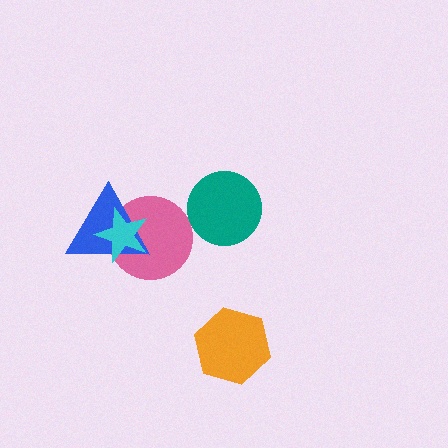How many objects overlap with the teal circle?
0 objects overlap with the teal circle.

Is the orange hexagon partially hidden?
No, no other shape covers it.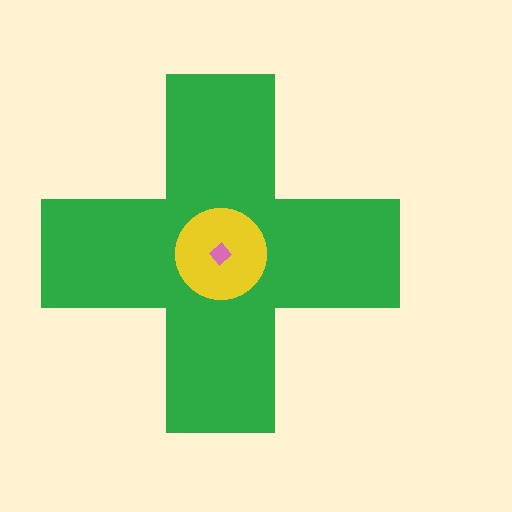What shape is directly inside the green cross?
The yellow circle.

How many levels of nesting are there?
3.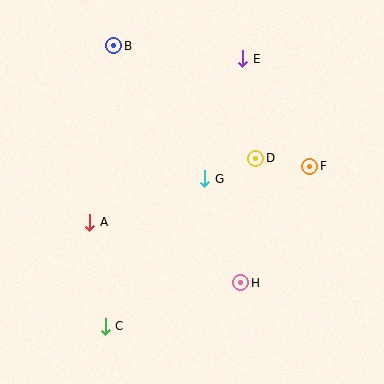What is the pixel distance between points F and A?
The distance between F and A is 227 pixels.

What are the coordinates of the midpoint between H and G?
The midpoint between H and G is at (223, 231).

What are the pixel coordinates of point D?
Point D is at (256, 158).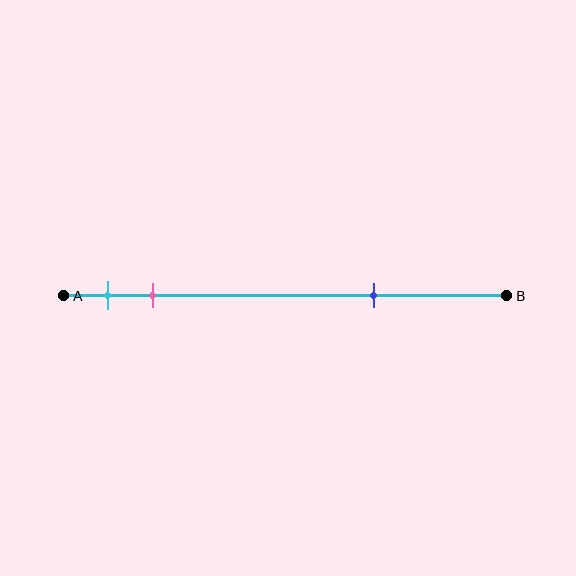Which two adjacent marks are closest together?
The cyan and pink marks are the closest adjacent pair.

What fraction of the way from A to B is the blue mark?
The blue mark is approximately 70% (0.7) of the way from A to B.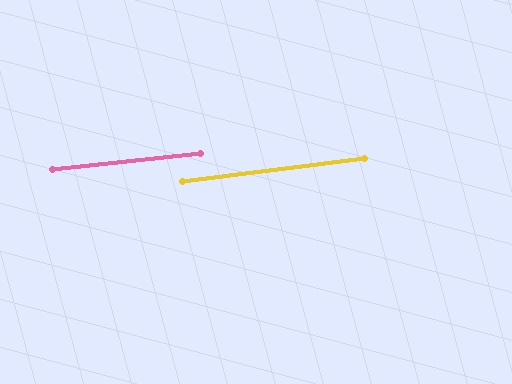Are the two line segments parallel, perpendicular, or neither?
Parallel — their directions differ by only 1.1°.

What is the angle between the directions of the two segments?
Approximately 1 degree.